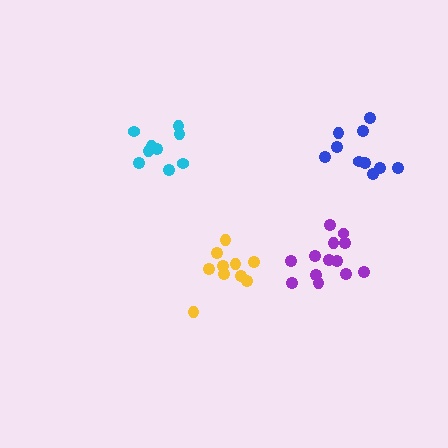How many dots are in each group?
Group 1: 13 dots, Group 2: 10 dots, Group 3: 9 dots, Group 4: 11 dots (43 total).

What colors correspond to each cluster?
The clusters are colored: purple, blue, cyan, yellow.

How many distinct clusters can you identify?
There are 4 distinct clusters.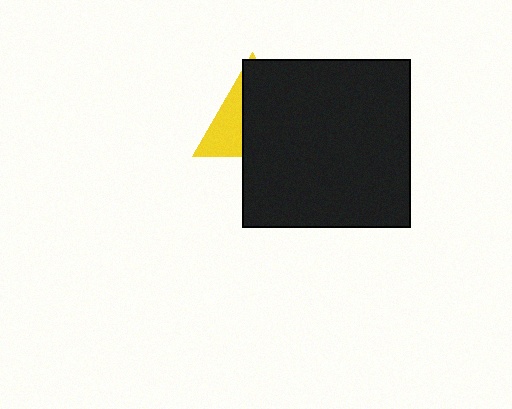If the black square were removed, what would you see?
You would see the complete yellow triangle.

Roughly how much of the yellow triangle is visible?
A small part of it is visible (roughly 34%).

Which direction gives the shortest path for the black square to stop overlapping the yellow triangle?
Moving right gives the shortest separation.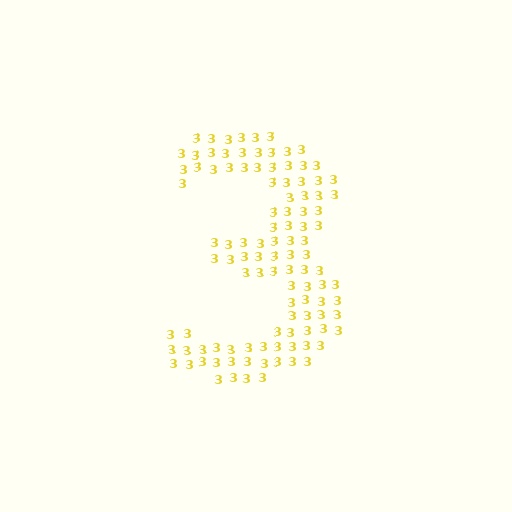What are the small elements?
The small elements are digit 3's.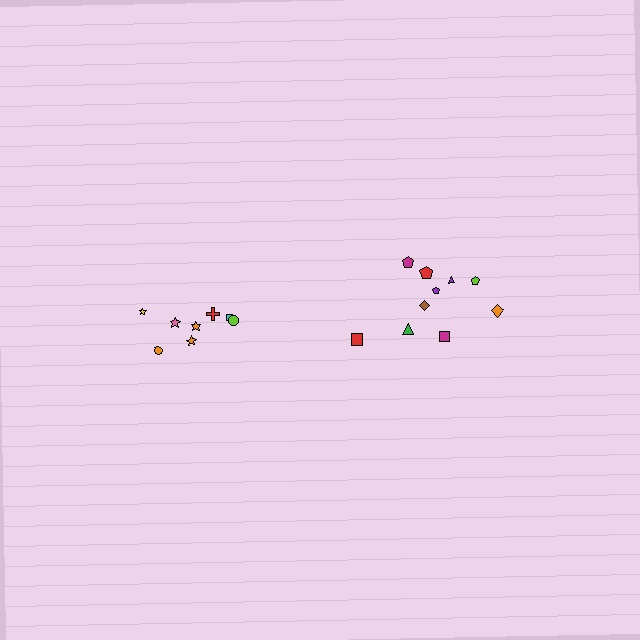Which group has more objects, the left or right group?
The right group.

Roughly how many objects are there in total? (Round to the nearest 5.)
Roughly 20 objects in total.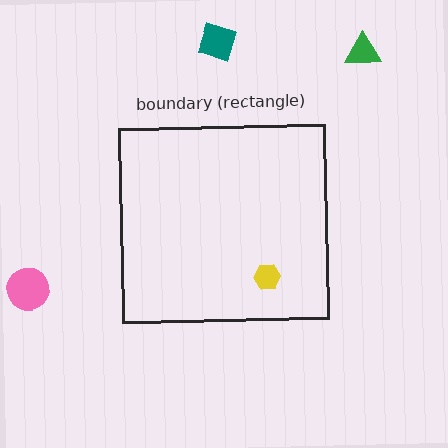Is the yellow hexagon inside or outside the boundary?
Inside.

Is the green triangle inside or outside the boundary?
Outside.